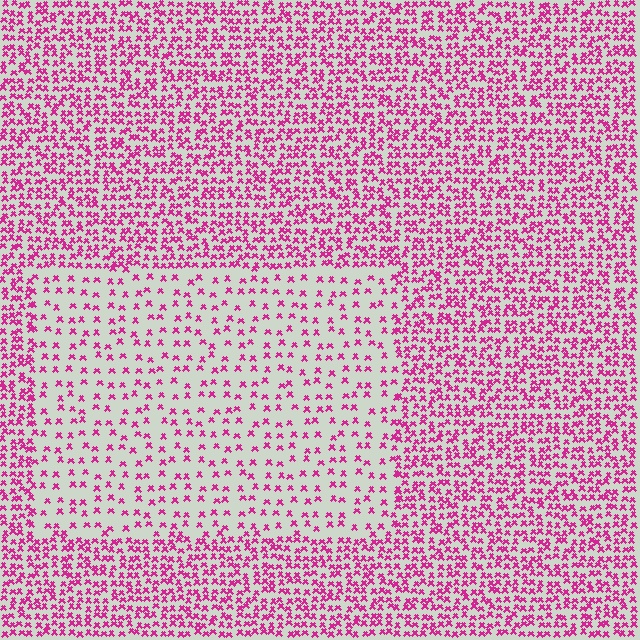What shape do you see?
I see a rectangle.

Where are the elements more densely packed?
The elements are more densely packed outside the rectangle boundary.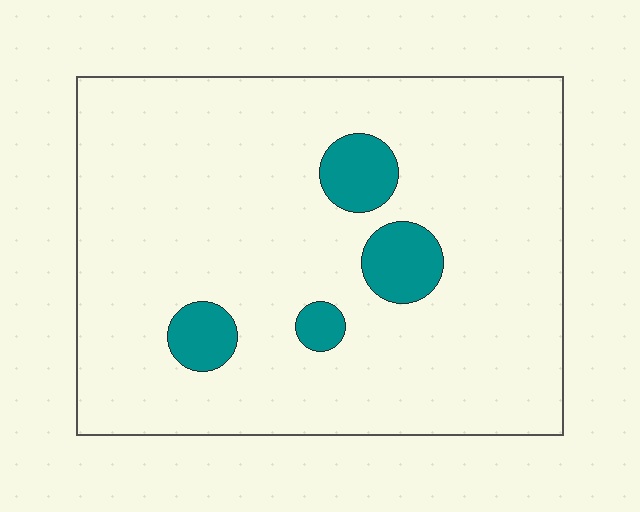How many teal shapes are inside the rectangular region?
4.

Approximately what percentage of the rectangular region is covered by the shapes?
Approximately 10%.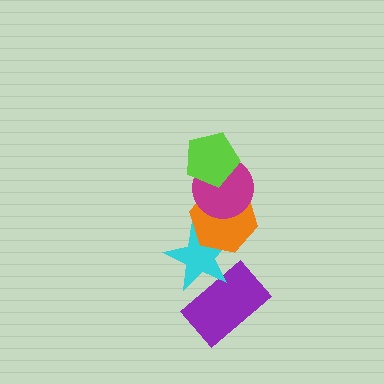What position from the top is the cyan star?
The cyan star is 4th from the top.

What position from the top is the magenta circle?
The magenta circle is 2nd from the top.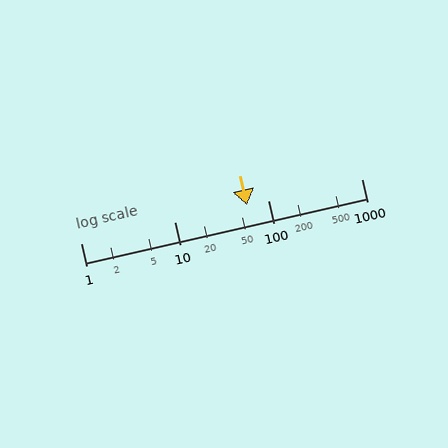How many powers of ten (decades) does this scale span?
The scale spans 3 decades, from 1 to 1000.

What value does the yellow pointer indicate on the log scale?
The pointer indicates approximately 59.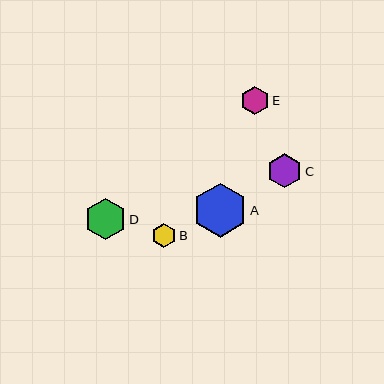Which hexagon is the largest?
Hexagon A is the largest with a size of approximately 54 pixels.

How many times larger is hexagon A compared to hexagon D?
Hexagon A is approximately 1.3 times the size of hexagon D.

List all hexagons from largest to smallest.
From largest to smallest: A, D, C, E, B.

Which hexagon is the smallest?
Hexagon B is the smallest with a size of approximately 24 pixels.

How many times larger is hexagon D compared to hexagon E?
Hexagon D is approximately 1.5 times the size of hexagon E.